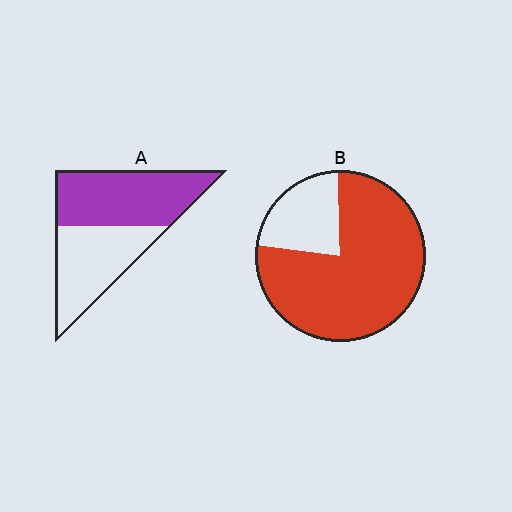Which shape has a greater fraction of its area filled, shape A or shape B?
Shape B.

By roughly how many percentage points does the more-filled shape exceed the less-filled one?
By roughly 25 percentage points (B over A).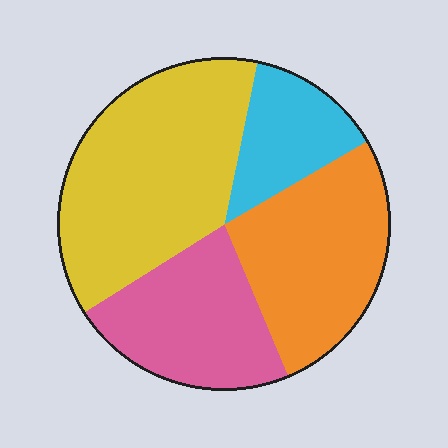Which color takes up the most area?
Yellow, at roughly 35%.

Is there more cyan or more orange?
Orange.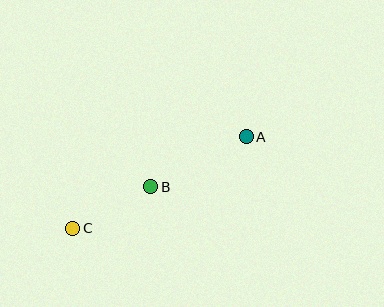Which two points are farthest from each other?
Points A and C are farthest from each other.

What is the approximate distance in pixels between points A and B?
The distance between A and B is approximately 108 pixels.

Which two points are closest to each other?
Points B and C are closest to each other.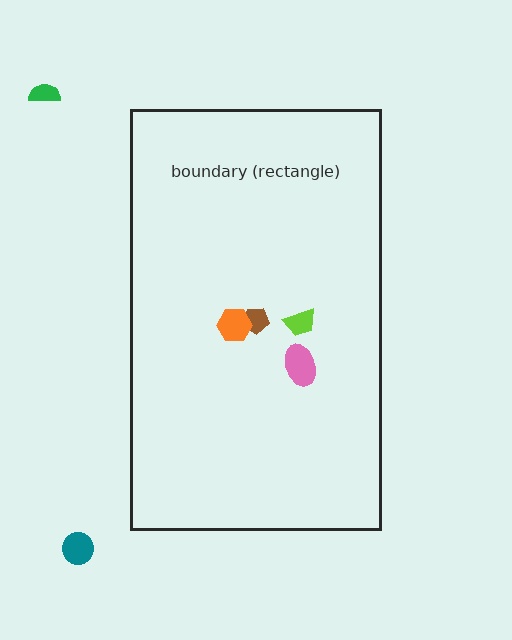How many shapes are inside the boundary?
4 inside, 2 outside.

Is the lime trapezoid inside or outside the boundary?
Inside.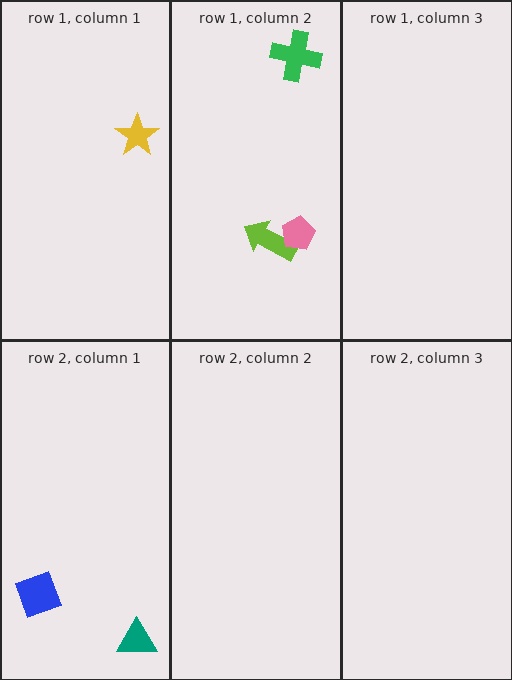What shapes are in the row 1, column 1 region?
The yellow star.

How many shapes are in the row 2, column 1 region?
2.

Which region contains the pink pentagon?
The row 1, column 2 region.